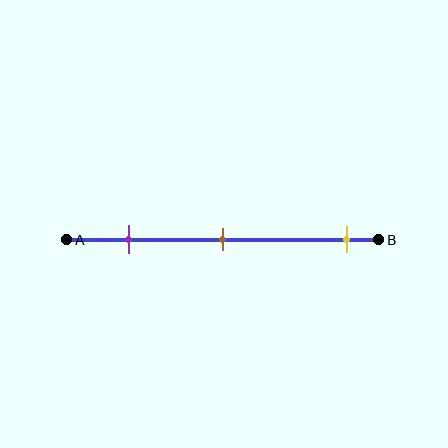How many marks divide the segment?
There are 3 marks dividing the segment.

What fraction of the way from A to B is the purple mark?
The purple mark is approximately 20% (0.2) of the way from A to B.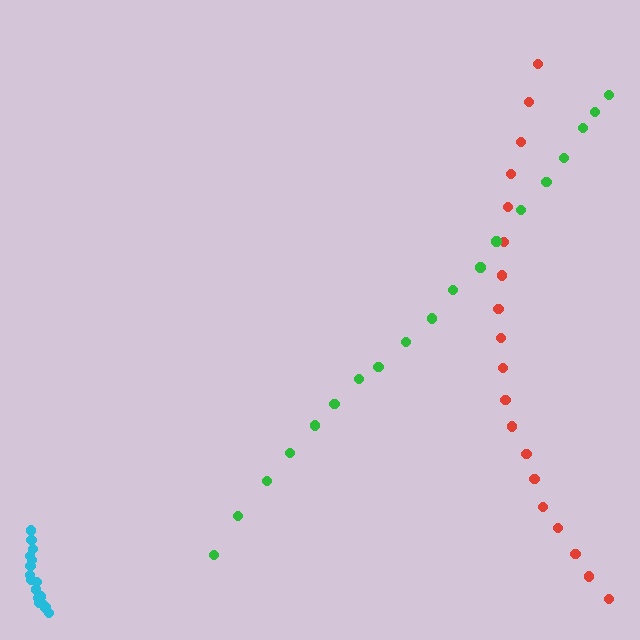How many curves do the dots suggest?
There are 3 distinct paths.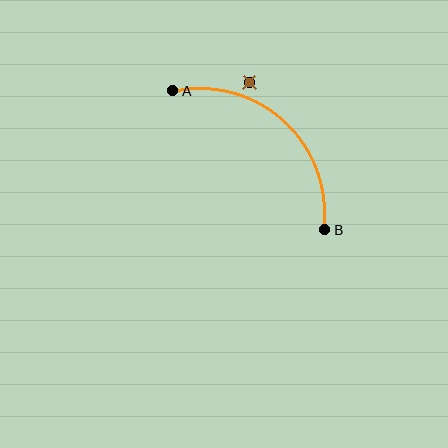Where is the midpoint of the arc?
The arc midpoint is the point on the curve farthest from the straight line joining A and B. It sits above and to the right of that line.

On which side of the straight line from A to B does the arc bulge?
The arc bulges above and to the right of the straight line connecting A and B.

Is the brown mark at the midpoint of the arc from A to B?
No — the brown mark does not lie on the arc at all. It sits slightly outside the curve.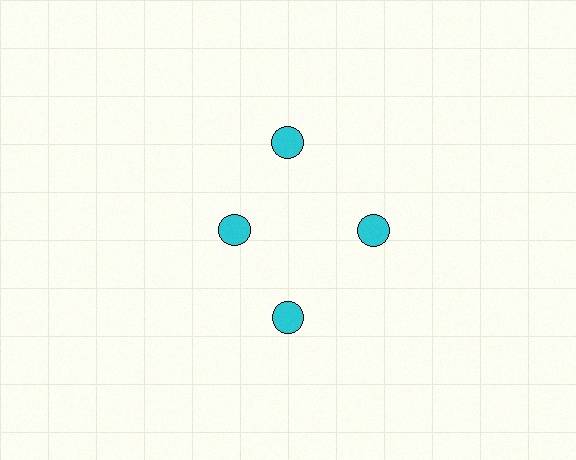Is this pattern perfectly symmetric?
No. The 4 cyan circles are arranged in a ring, but one element near the 9 o'clock position is pulled inward toward the center, breaking the 4-fold rotational symmetry.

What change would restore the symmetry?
The symmetry would be restored by moving it outward, back onto the ring so that all 4 circles sit at equal angles and equal distance from the center.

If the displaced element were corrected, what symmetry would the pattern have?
It would have 4-fold rotational symmetry — the pattern would map onto itself every 90 degrees.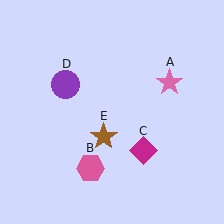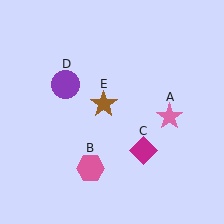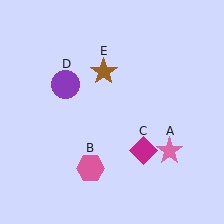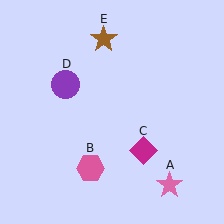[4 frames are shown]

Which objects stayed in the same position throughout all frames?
Pink hexagon (object B) and magenta diamond (object C) and purple circle (object D) remained stationary.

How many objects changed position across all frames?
2 objects changed position: pink star (object A), brown star (object E).